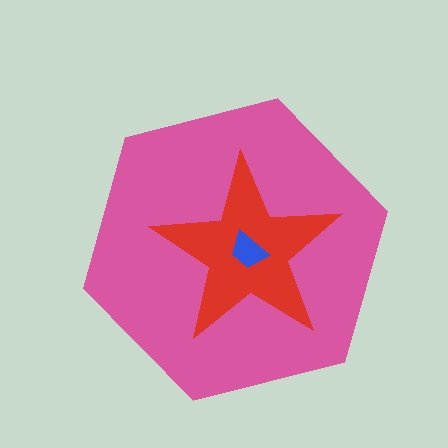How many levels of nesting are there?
3.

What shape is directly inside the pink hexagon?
The red star.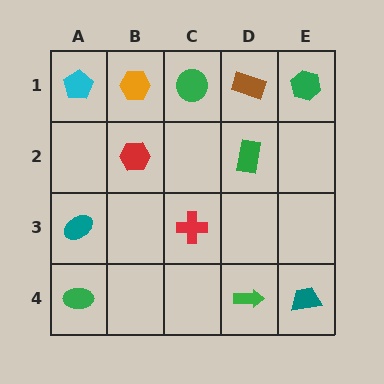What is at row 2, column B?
A red hexagon.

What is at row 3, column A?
A teal ellipse.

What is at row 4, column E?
A teal trapezoid.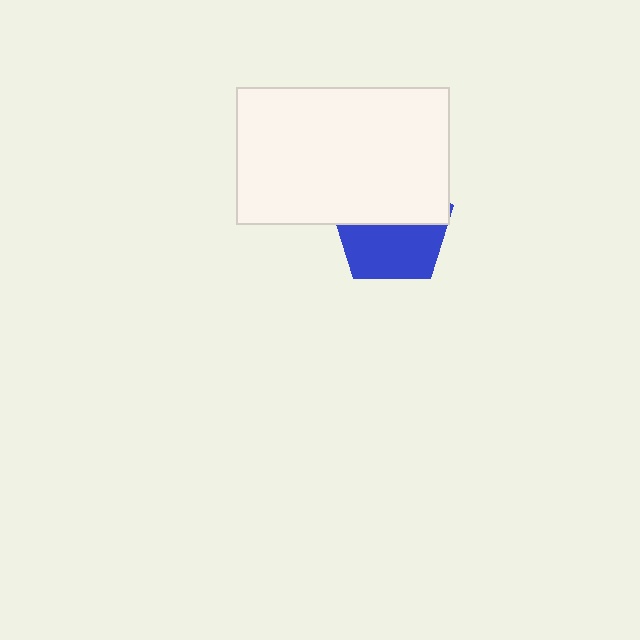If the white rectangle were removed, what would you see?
You would see the complete blue pentagon.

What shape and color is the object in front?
The object in front is a white rectangle.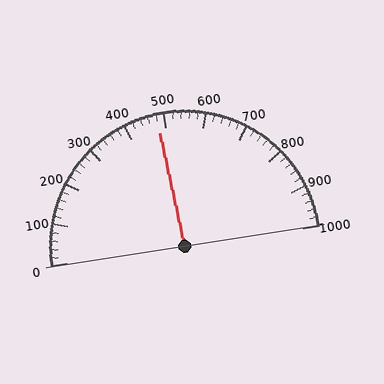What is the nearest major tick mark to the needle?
The nearest major tick mark is 500.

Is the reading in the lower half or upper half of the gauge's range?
The reading is in the lower half of the range (0 to 1000).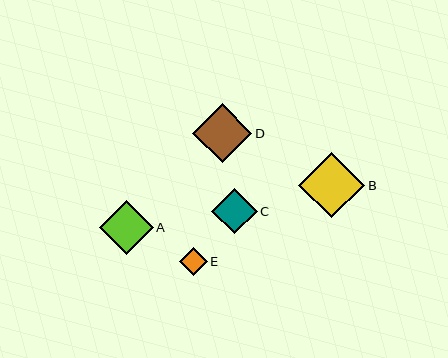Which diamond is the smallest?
Diamond E is the smallest with a size of approximately 28 pixels.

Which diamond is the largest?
Diamond B is the largest with a size of approximately 66 pixels.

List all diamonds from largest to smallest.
From largest to smallest: B, D, A, C, E.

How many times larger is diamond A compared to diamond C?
Diamond A is approximately 1.2 times the size of diamond C.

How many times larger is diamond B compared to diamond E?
Diamond B is approximately 2.4 times the size of diamond E.